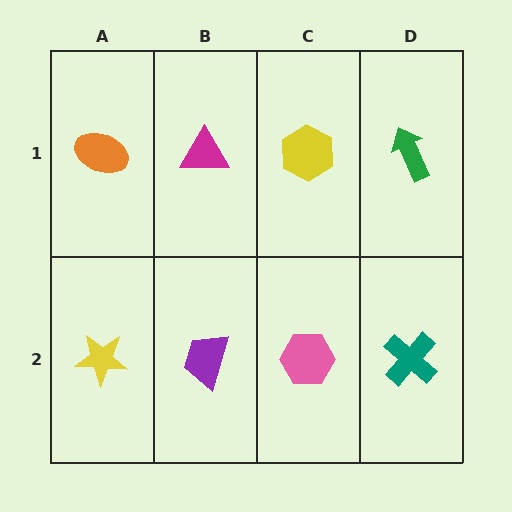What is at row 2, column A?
A yellow star.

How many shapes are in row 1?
4 shapes.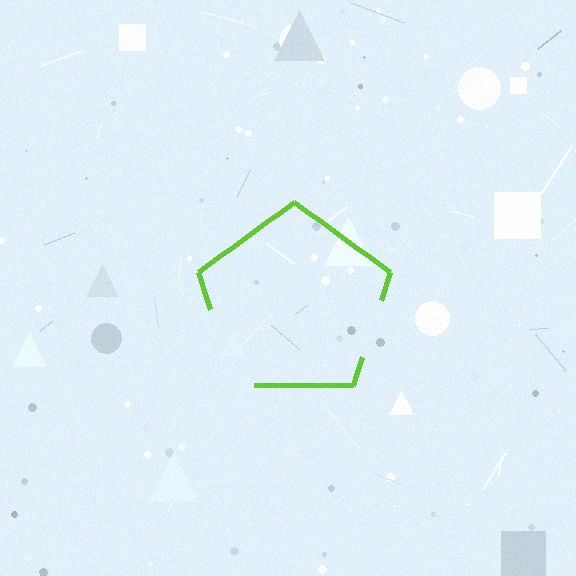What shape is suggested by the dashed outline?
The dashed outline suggests a pentagon.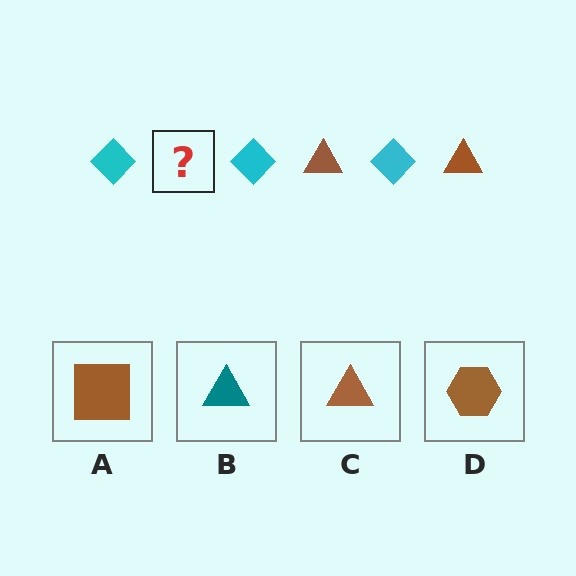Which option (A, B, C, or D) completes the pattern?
C.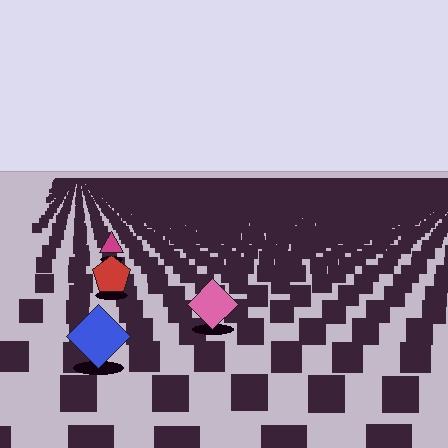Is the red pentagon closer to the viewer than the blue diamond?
No. The blue diamond is closer — you can tell from the texture gradient: the ground texture is coarser near it.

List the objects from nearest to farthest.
From nearest to farthest: the blue diamond, the pink diamond, the red pentagon, the magenta triangle.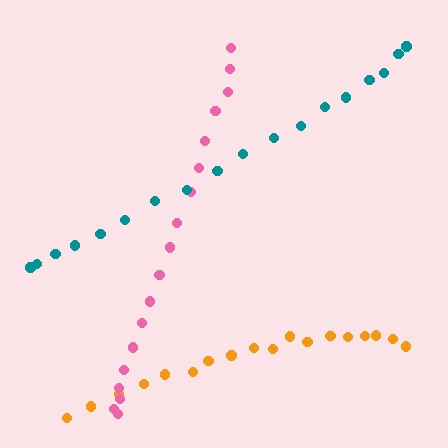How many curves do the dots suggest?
There are 3 distinct paths.